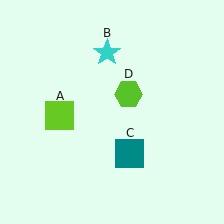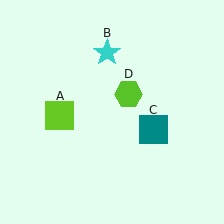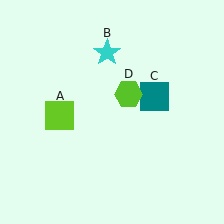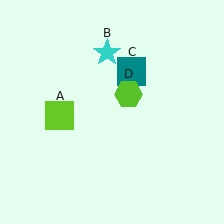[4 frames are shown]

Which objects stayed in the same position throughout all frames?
Lime square (object A) and cyan star (object B) and lime hexagon (object D) remained stationary.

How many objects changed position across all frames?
1 object changed position: teal square (object C).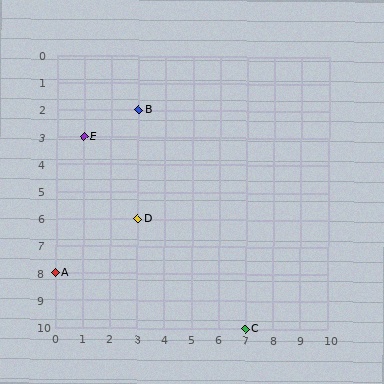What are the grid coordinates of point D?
Point D is at grid coordinates (3, 6).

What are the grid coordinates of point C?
Point C is at grid coordinates (7, 10).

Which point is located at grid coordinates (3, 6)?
Point D is at (3, 6).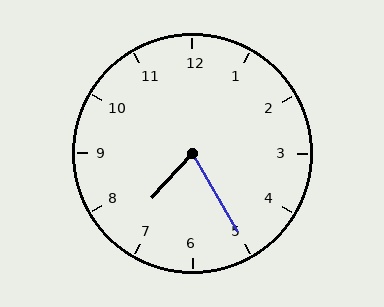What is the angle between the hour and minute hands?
Approximately 72 degrees.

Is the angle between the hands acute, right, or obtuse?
It is acute.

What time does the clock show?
7:25.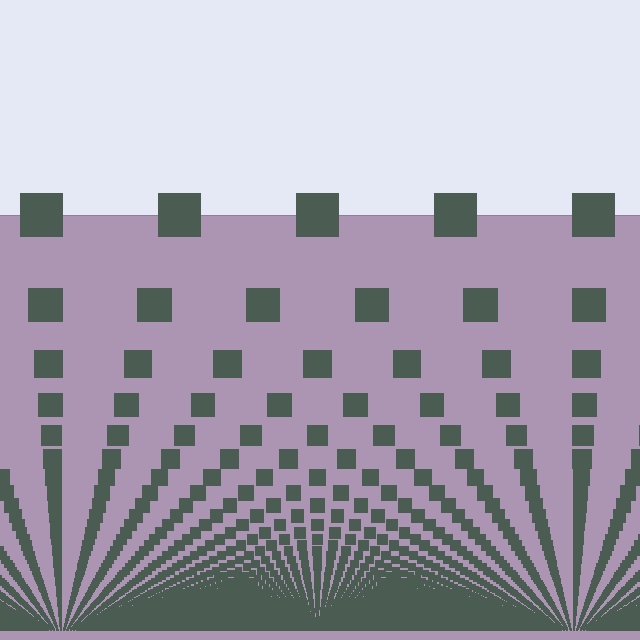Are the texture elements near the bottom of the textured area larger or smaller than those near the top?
Smaller. The gradient is inverted — elements near the bottom are smaller and denser.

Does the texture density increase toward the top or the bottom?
Density increases toward the bottom.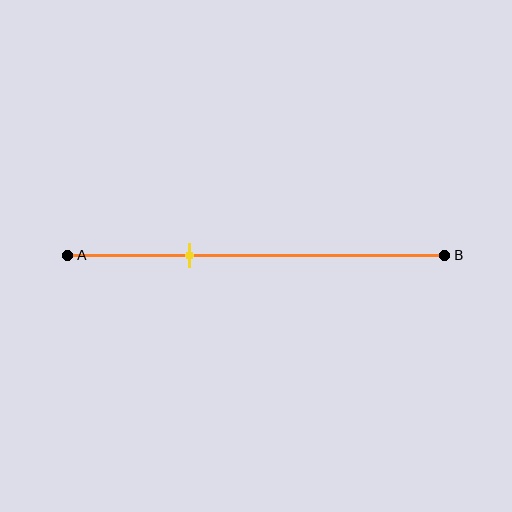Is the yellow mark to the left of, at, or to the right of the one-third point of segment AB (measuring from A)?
The yellow mark is approximately at the one-third point of segment AB.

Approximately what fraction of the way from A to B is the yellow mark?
The yellow mark is approximately 30% of the way from A to B.